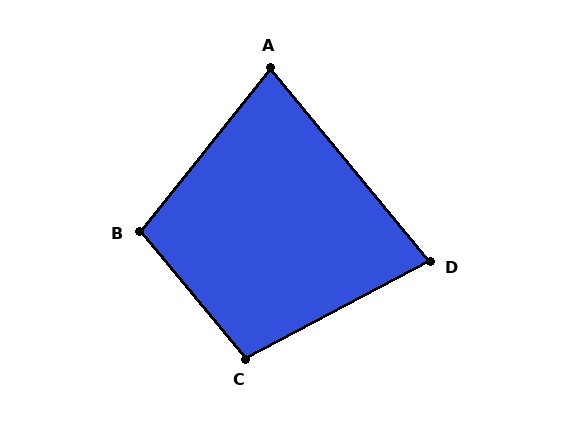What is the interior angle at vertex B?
Approximately 102 degrees (obtuse).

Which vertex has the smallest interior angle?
A, at approximately 78 degrees.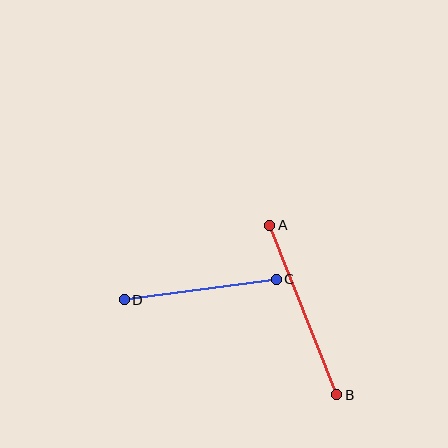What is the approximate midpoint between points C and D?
The midpoint is at approximately (200, 290) pixels.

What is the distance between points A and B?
The distance is approximately 182 pixels.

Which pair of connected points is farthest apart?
Points A and B are farthest apart.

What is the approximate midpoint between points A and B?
The midpoint is at approximately (303, 310) pixels.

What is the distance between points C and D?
The distance is approximately 154 pixels.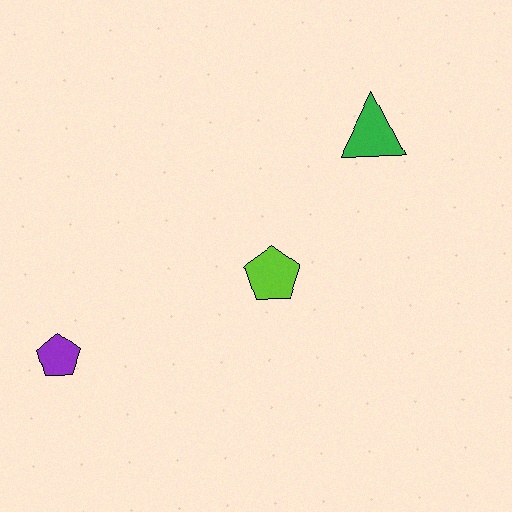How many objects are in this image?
There are 3 objects.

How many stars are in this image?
There are no stars.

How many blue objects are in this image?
There are no blue objects.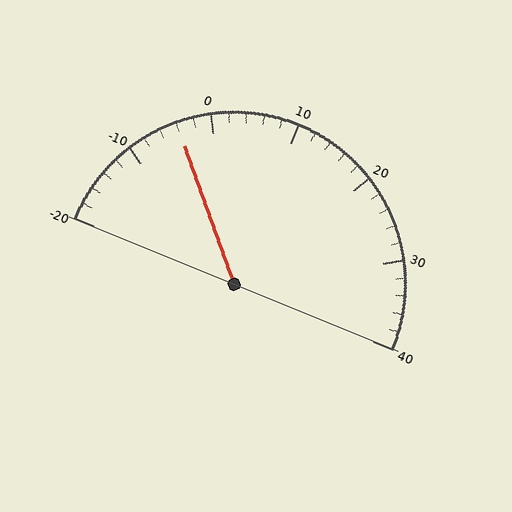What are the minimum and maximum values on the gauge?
The gauge ranges from -20 to 40.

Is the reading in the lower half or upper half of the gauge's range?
The reading is in the lower half of the range (-20 to 40).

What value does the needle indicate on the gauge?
The needle indicates approximately -4.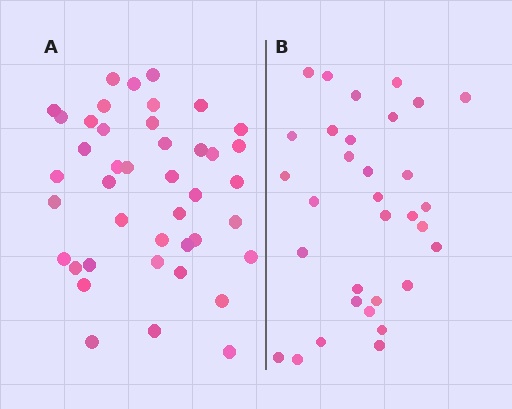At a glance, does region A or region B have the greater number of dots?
Region A (the left region) has more dots.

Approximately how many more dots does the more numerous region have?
Region A has roughly 10 or so more dots than region B.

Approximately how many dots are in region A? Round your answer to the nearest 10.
About 40 dots. (The exact count is 42, which rounds to 40.)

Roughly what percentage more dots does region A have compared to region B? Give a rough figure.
About 30% more.